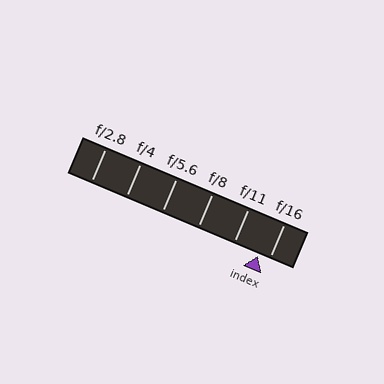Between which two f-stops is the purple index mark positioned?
The index mark is between f/11 and f/16.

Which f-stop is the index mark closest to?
The index mark is closest to f/16.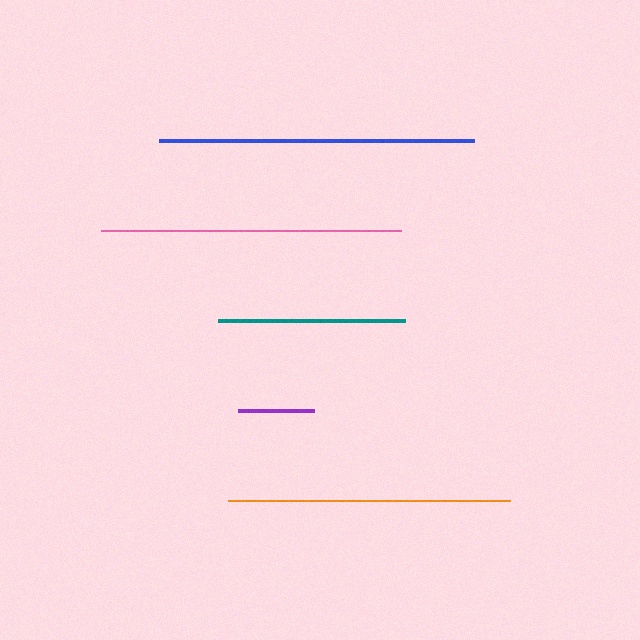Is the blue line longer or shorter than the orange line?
The blue line is longer than the orange line.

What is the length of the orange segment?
The orange segment is approximately 282 pixels long.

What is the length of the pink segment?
The pink segment is approximately 300 pixels long.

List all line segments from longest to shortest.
From longest to shortest: blue, pink, orange, teal, purple.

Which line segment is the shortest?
The purple line is the shortest at approximately 76 pixels.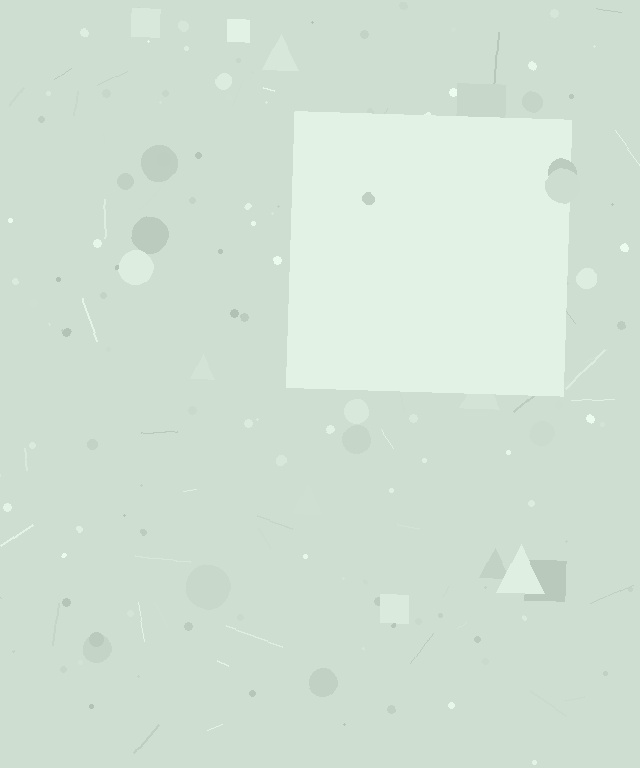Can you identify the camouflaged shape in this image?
The camouflaged shape is a square.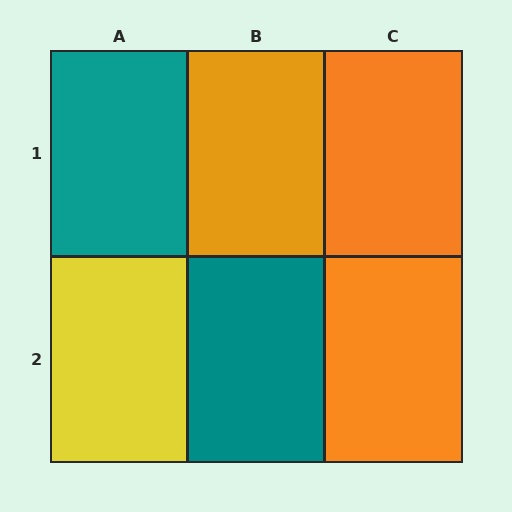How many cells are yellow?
1 cell is yellow.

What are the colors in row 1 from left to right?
Teal, orange, orange.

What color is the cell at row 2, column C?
Orange.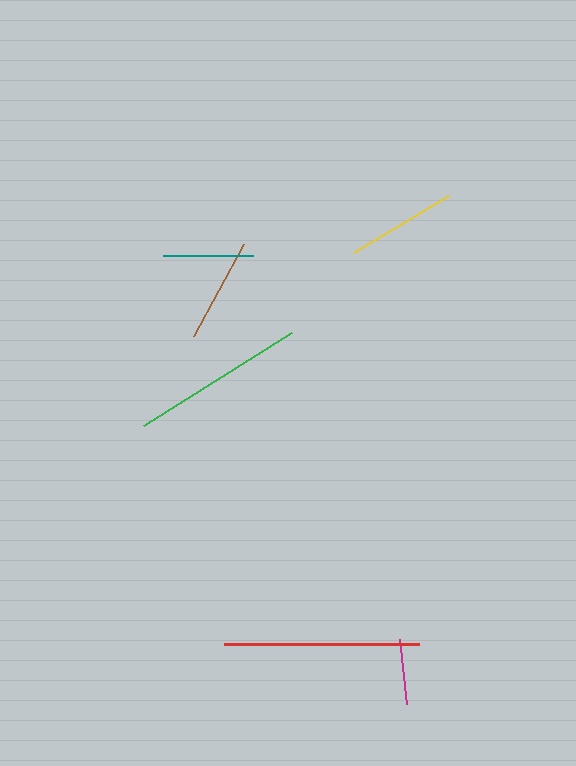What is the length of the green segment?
The green segment is approximately 174 pixels long.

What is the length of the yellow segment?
The yellow segment is approximately 111 pixels long.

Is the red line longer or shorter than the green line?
The red line is longer than the green line.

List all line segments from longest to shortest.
From longest to shortest: red, green, yellow, brown, teal, magenta.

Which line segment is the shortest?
The magenta line is the shortest at approximately 65 pixels.